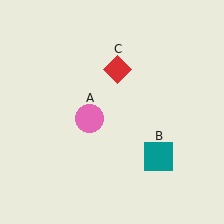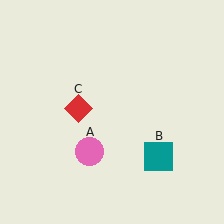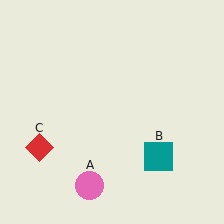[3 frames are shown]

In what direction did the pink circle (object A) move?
The pink circle (object A) moved down.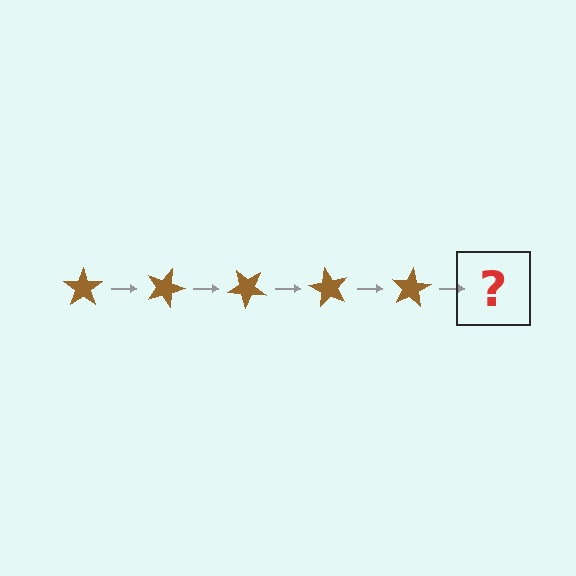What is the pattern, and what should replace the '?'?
The pattern is that the star rotates 20 degrees each step. The '?' should be a brown star rotated 100 degrees.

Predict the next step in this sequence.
The next step is a brown star rotated 100 degrees.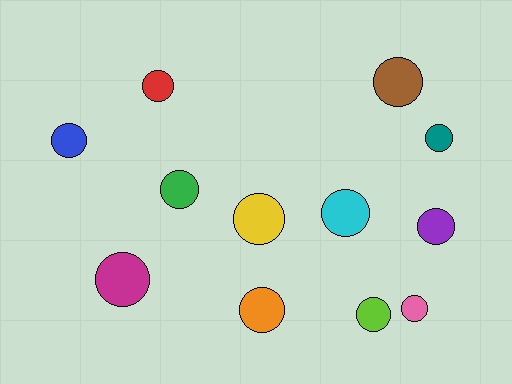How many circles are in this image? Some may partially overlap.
There are 12 circles.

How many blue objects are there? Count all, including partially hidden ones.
There is 1 blue object.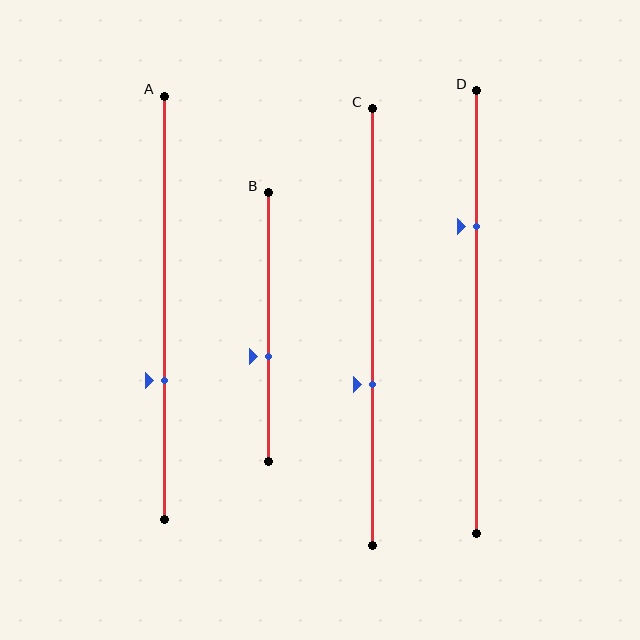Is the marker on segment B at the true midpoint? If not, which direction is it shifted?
No, the marker on segment B is shifted downward by about 11% of the segment length.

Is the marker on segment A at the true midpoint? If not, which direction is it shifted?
No, the marker on segment A is shifted downward by about 17% of the segment length.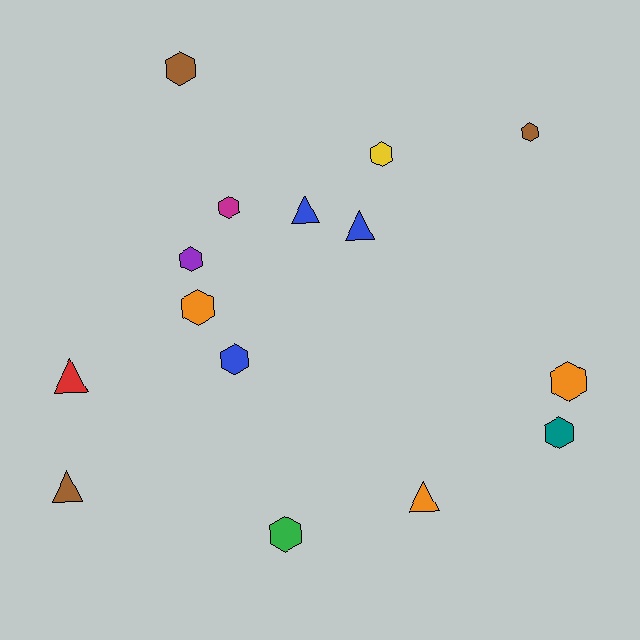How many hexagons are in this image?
There are 10 hexagons.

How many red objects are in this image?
There is 1 red object.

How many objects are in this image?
There are 15 objects.